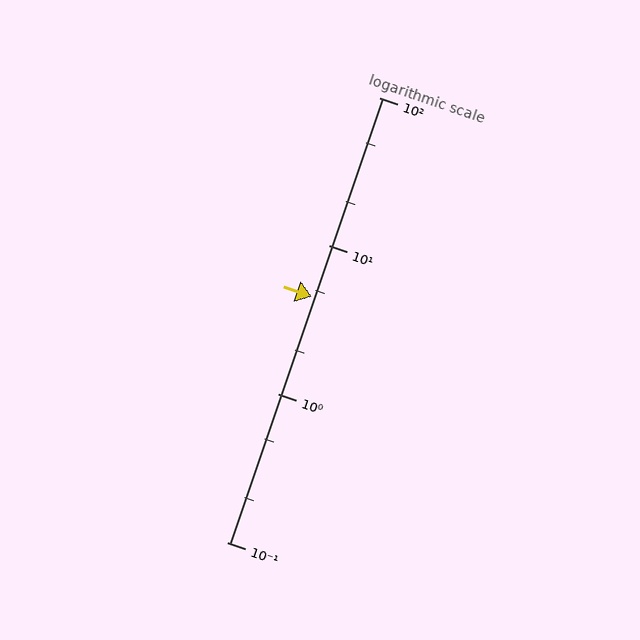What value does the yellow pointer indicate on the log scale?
The pointer indicates approximately 4.5.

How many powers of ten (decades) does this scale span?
The scale spans 3 decades, from 0.1 to 100.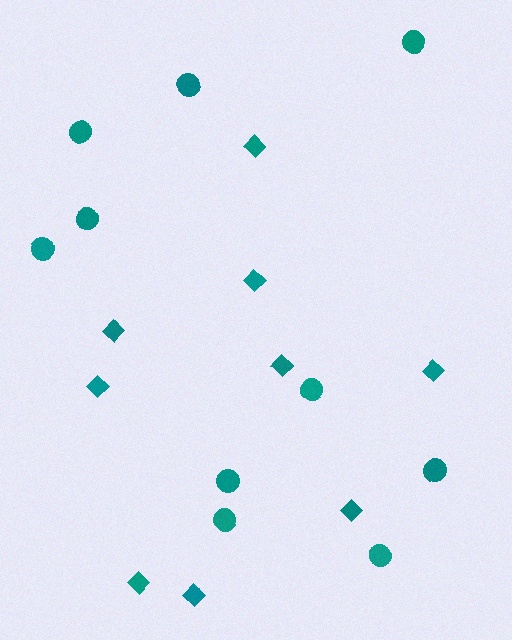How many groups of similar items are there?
There are 2 groups: one group of diamonds (9) and one group of circles (10).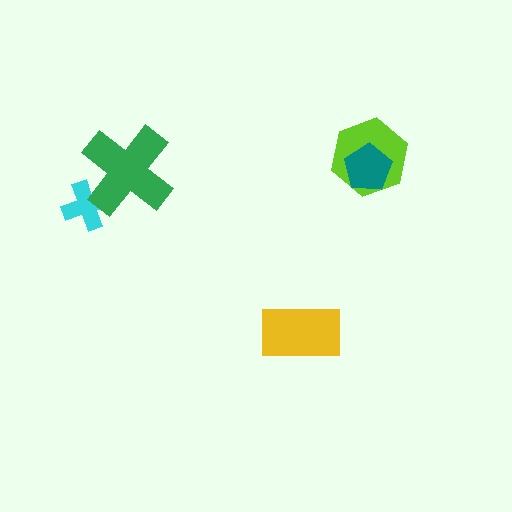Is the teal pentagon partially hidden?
No, no other shape covers it.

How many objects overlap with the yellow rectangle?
0 objects overlap with the yellow rectangle.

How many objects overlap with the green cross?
1 object overlaps with the green cross.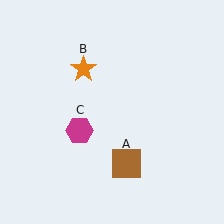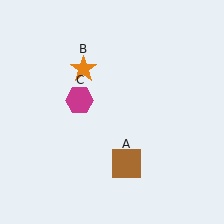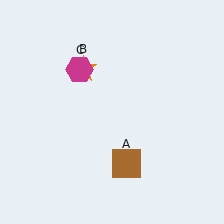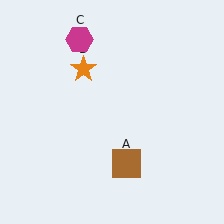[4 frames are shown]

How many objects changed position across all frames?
1 object changed position: magenta hexagon (object C).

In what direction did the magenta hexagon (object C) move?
The magenta hexagon (object C) moved up.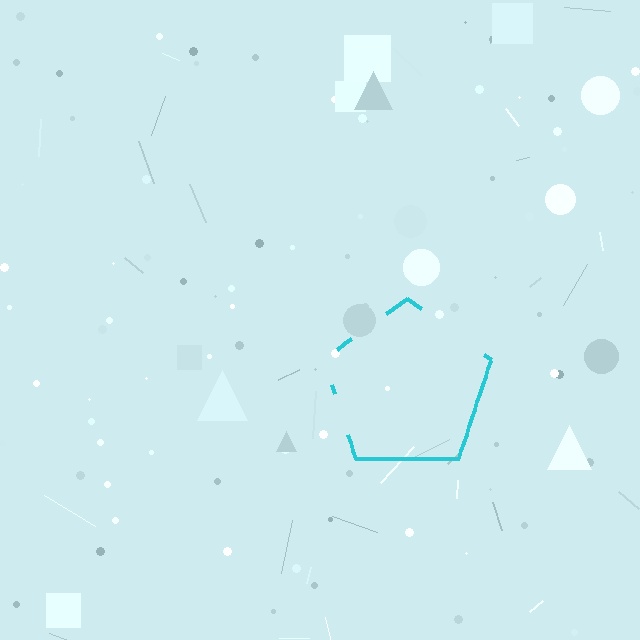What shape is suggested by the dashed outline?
The dashed outline suggests a pentagon.